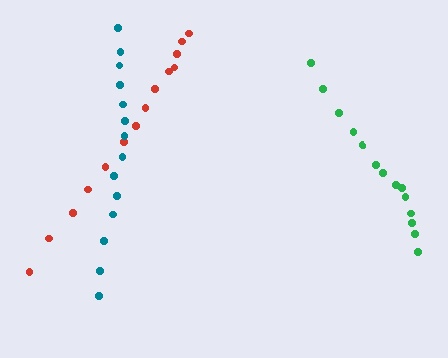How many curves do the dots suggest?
There are 3 distinct paths.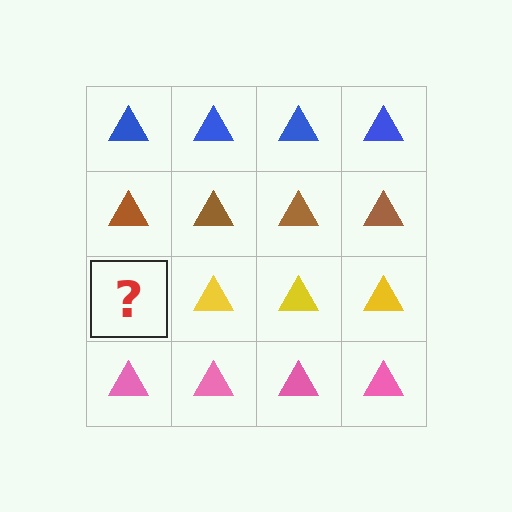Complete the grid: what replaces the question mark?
The question mark should be replaced with a yellow triangle.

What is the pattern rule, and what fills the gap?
The rule is that each row has a consistent color. The gap should be filled with a yellow triangle.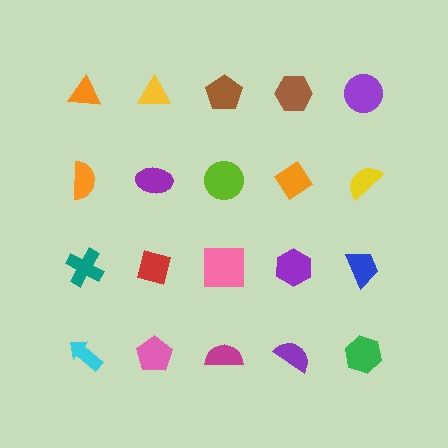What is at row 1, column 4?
A brown hexagon.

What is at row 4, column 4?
A purple semicircle.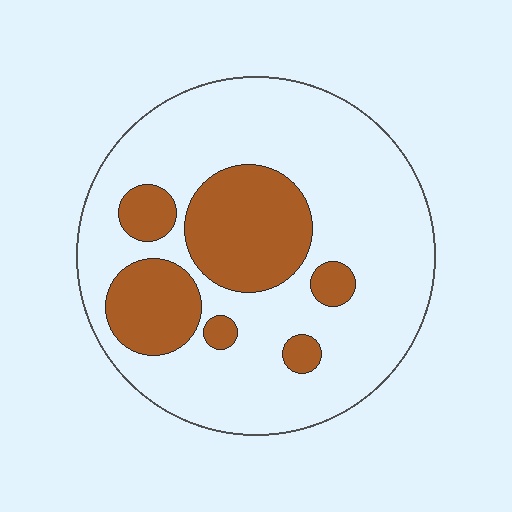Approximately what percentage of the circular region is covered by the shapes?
Approximately 25%.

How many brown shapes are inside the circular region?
6.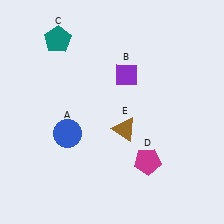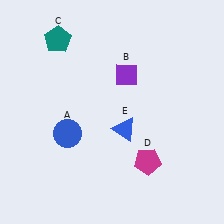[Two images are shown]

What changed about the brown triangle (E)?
In Image 1, E is brown. In Image 2, it changed to blue.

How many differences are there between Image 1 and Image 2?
There is 1 difference between the two images.